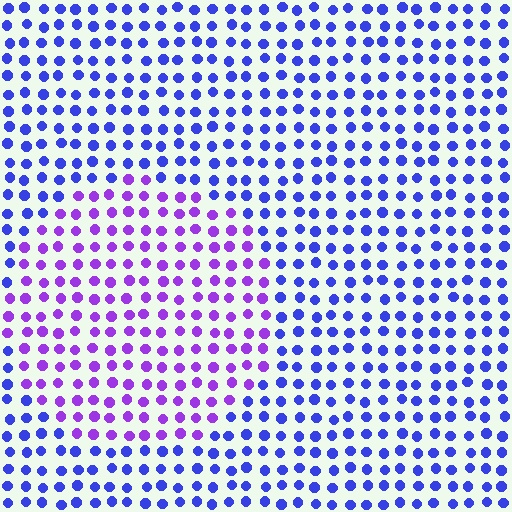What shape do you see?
I see a circle.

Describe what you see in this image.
The image is filled with small blue elements in a uniform arrangement. A circle-shaped region is visible where the elements are tinted to a slightly different hue, forming a subtle color boundary.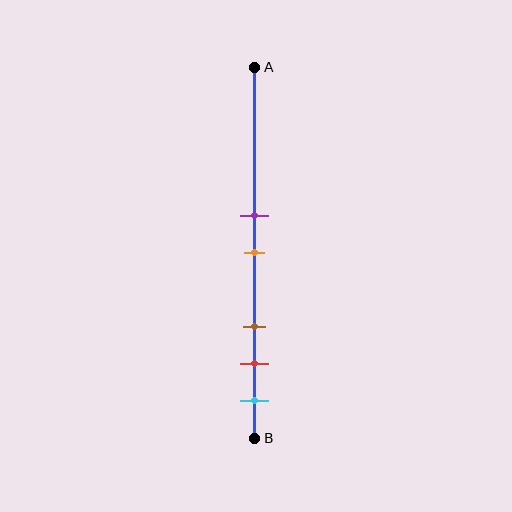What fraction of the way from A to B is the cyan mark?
The cyan mark is approximately 90% (0.9) of the way from A to B.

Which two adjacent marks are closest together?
The purple and orange marks are the closest adjacent pair.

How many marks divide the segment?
There are 5 marks dividing the segment.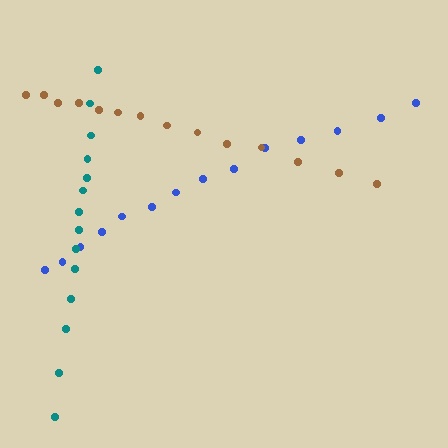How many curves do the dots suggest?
There are 3 distinct paths.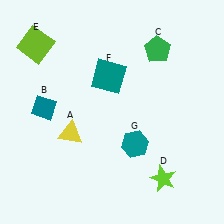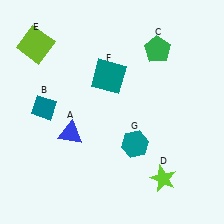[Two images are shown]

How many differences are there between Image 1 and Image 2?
There is 1 difference between the two images.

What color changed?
The triangle (A) changed from yellow in Image 1 to blue in Image 2.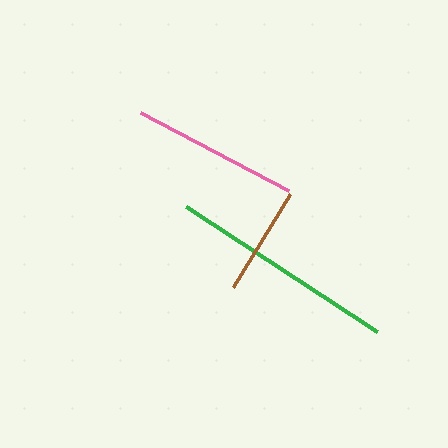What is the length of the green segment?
The green segment is approximately 229 pixels long.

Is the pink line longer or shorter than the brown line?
The pink line is longer than the brown line.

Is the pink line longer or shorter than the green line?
The green line is longer than the pink line.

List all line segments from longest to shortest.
From longest to shortest: green, pink, brown.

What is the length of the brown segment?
The brown segment is approximately 109 pixels long.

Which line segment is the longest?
The green line is the longest at approximately 229 pixels.